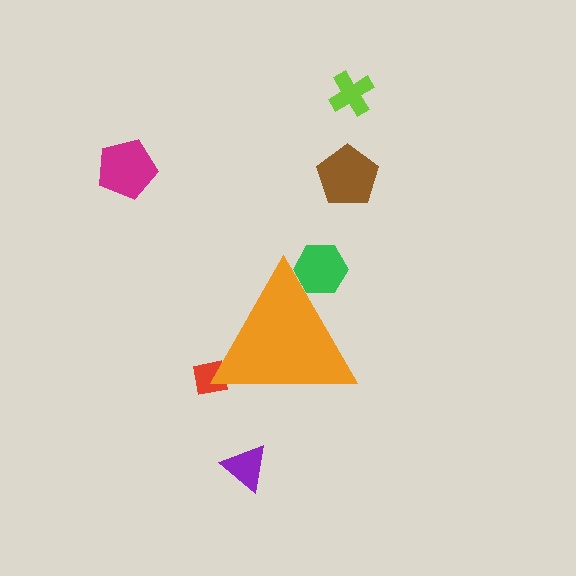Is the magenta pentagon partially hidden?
No, the magenta pentagon is fully visible.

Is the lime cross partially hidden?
No, the lime cross is fully visible.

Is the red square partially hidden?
Yes, the red square is partially hidden behind the orange triangle.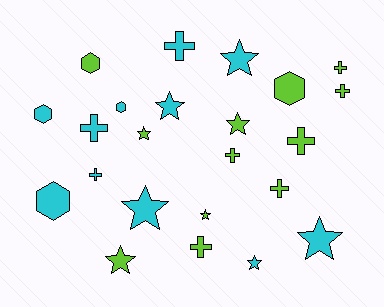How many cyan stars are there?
There are 5 cyan stars.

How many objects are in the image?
There are 23 objects.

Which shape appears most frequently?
Cross, with 9 objects.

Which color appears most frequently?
Lime, with 12 objects.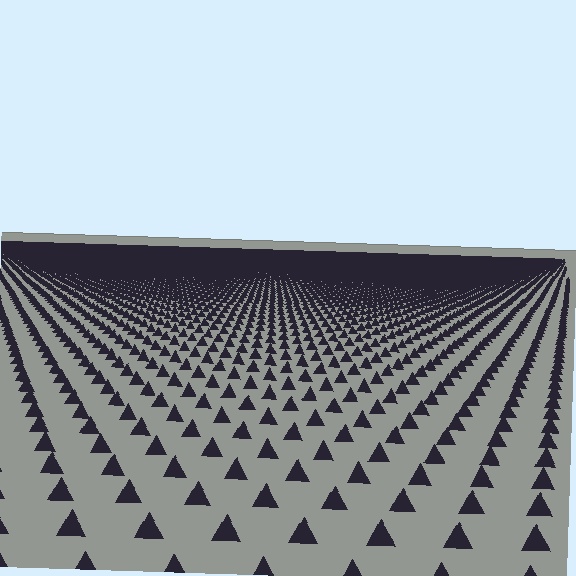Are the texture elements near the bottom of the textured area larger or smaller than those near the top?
Larger. Near the bottom, elements are closer to the viewer and appear at a bigger on-screen size.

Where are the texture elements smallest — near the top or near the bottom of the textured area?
Near the top.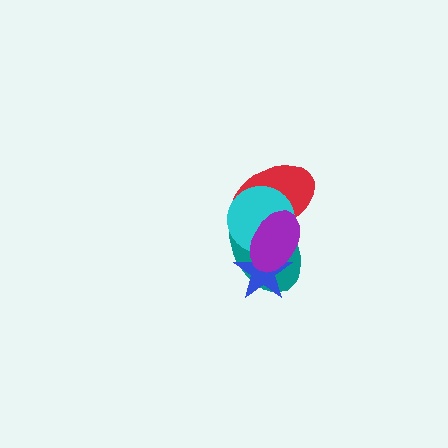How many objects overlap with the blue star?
3 objects overlap with the blue star.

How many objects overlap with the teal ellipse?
4 objects overlap with the teal ellipse.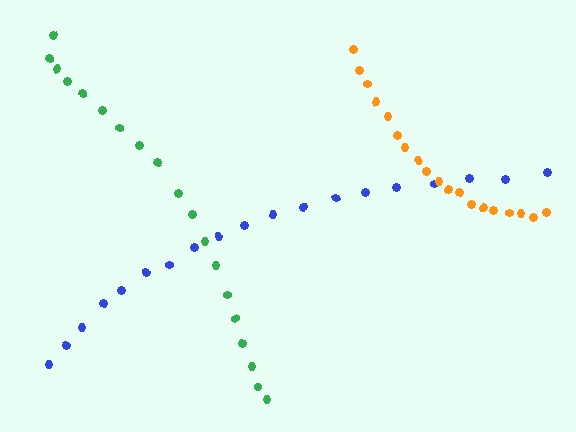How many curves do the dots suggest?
There are 3 distinct paths.